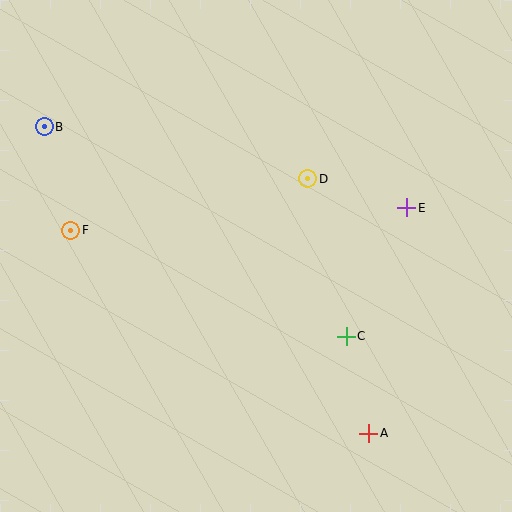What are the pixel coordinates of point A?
Point A is at (369, 433).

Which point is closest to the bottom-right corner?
Point A is closest to the bottom-right corner.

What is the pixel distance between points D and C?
The distance between D and C is 162 pixels.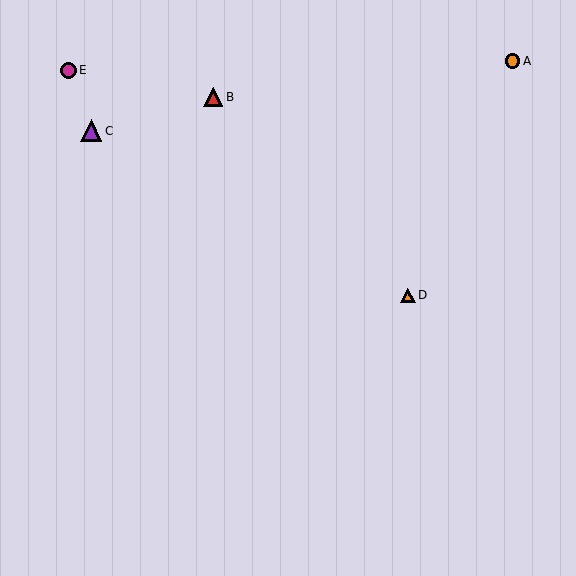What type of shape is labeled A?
Shape A is an orange circle.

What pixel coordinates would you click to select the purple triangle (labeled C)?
Click at (91, 131) to select the purple triangle C.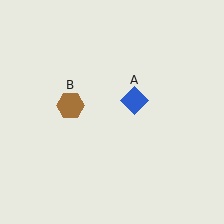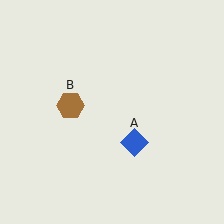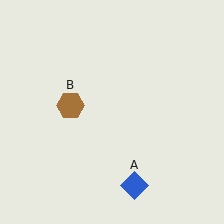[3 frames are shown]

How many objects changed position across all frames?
1 object changed position: blue diamond (object A).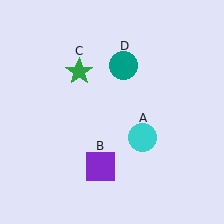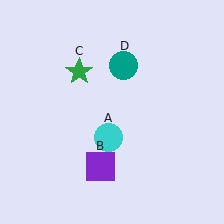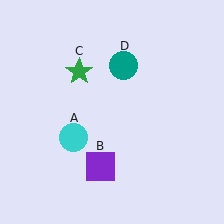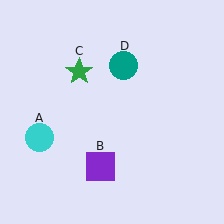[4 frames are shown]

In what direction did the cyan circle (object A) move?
The cyan circle (object A) moved left.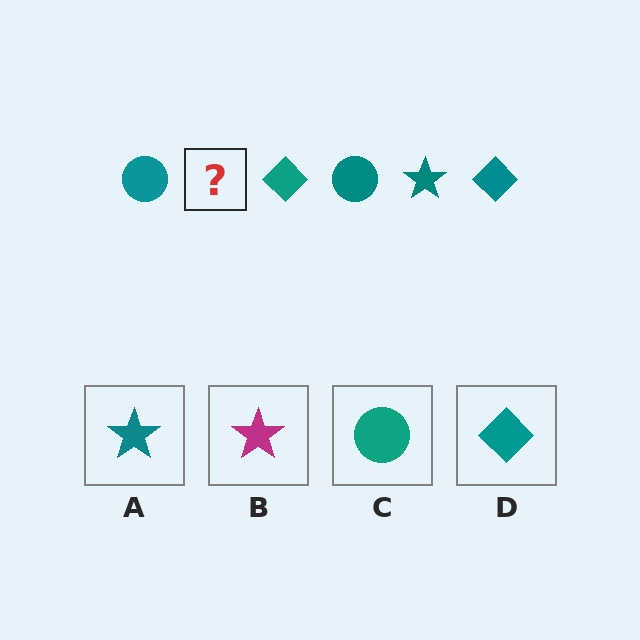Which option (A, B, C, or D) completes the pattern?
A.